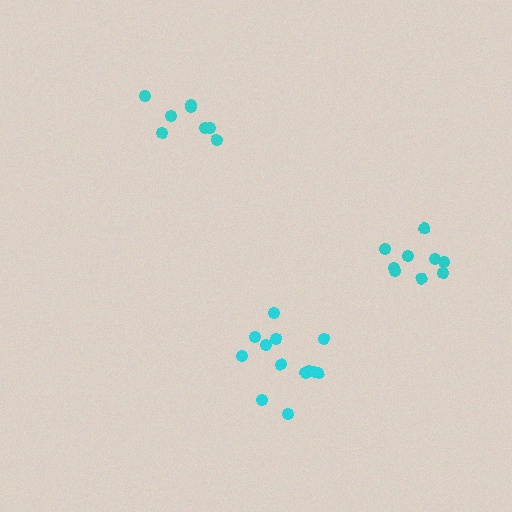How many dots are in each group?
Group 1: 9 dots, Group 2: 13 dots, Group 3: 8 dots (30 total).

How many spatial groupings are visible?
There are 3 spatial groupings.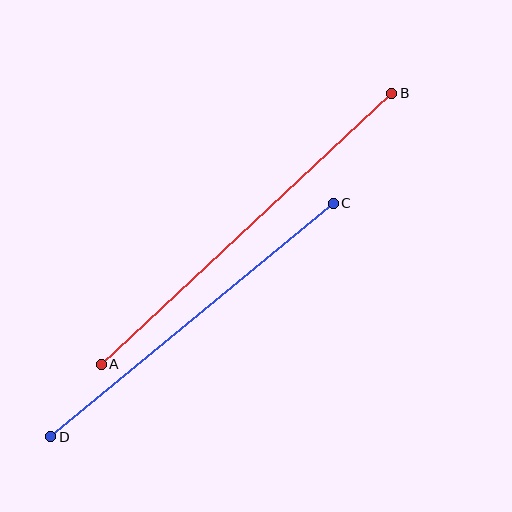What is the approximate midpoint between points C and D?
The midpoint is at approximately (192, 320) pixels.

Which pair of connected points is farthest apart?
Points A and B are farthest apart.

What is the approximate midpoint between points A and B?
The midpoint is at approximately (246, 229) pixels.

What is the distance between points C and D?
The distance is approximately 367 pixels.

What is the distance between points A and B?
The distance is approximately 397 pixels.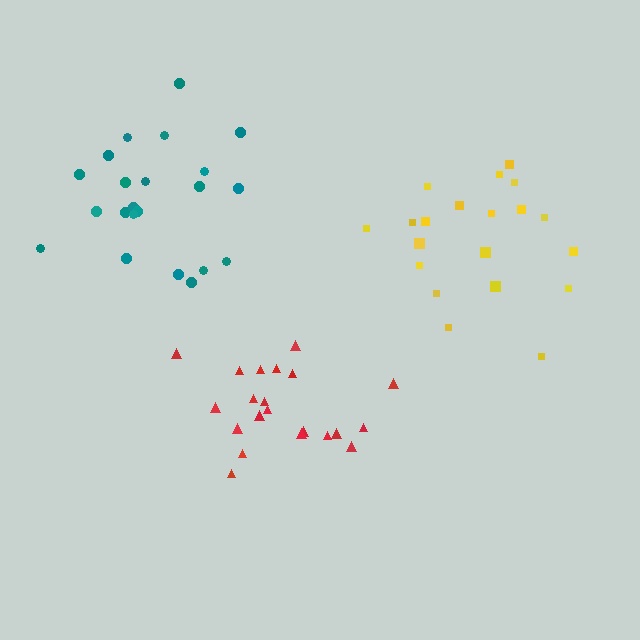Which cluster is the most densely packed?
Red.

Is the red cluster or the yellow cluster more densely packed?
Red.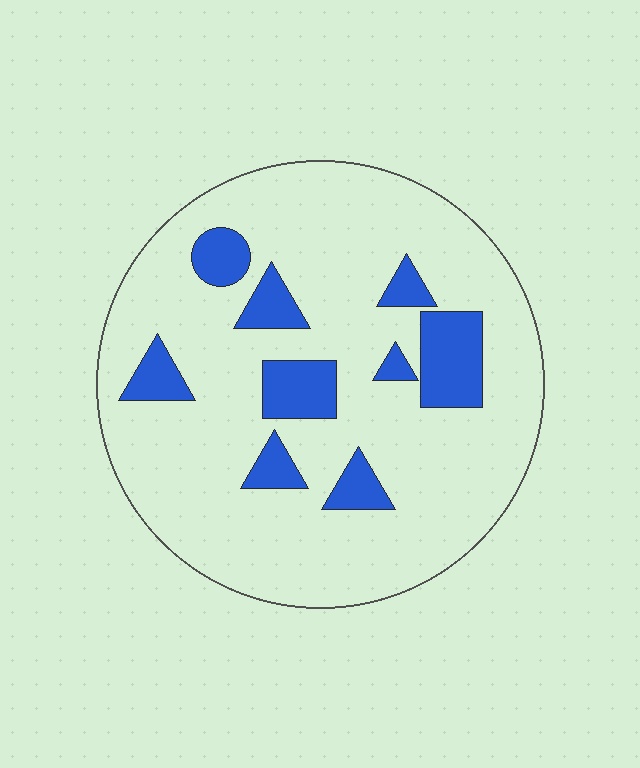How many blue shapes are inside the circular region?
9.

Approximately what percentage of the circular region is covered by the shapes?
Approximately 15%.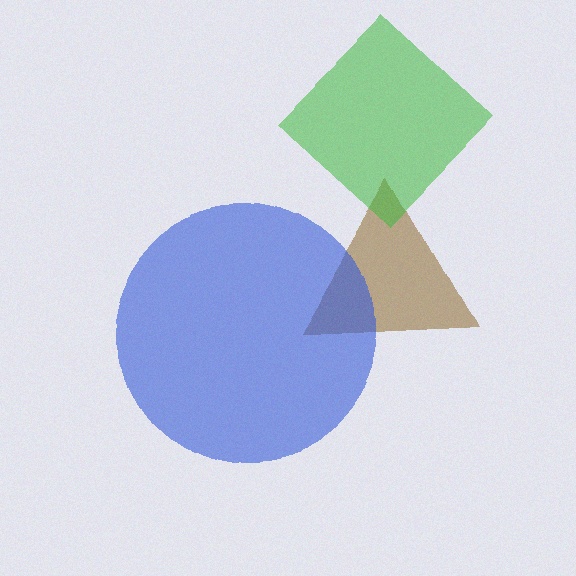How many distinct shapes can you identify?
There are 3 distinct shapes: a brown triangle, a blue circle, a green diamond.